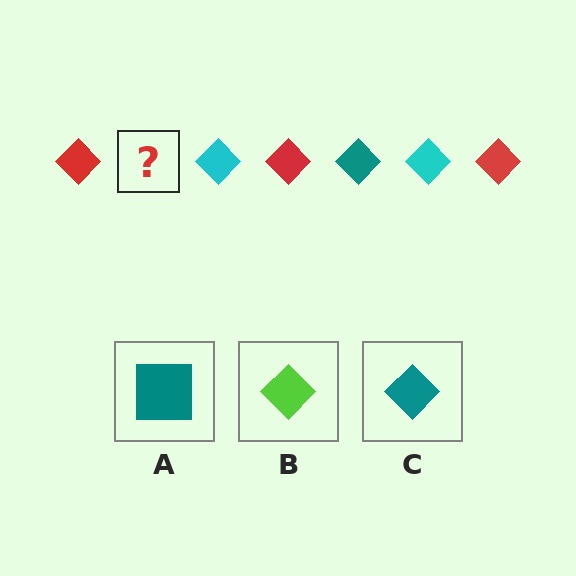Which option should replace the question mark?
Option C.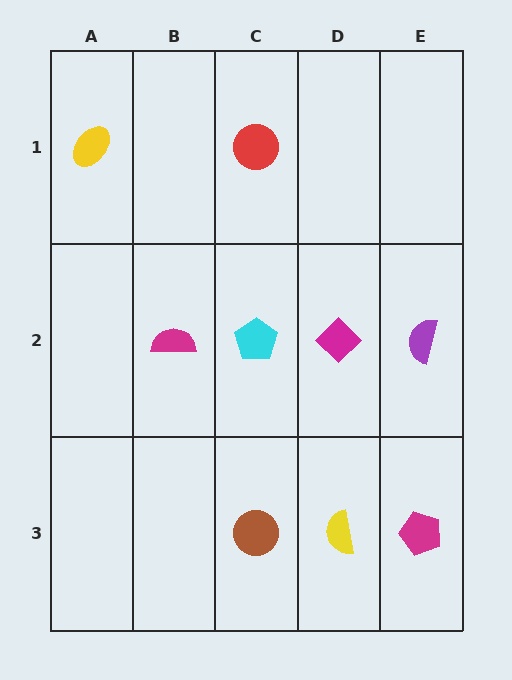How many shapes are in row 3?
3 shapes.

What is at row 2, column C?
A cyan pentagon.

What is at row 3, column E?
A magenta pentagon.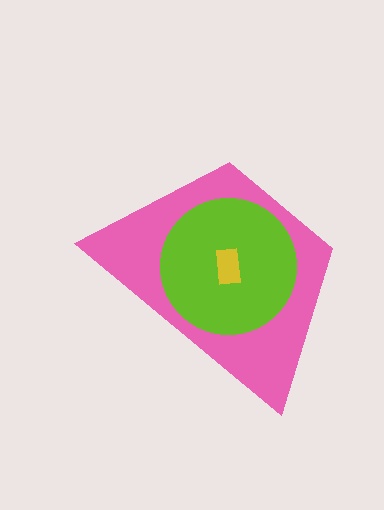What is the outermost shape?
The pink trapezoid.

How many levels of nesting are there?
3.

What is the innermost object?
The yellow rectangle.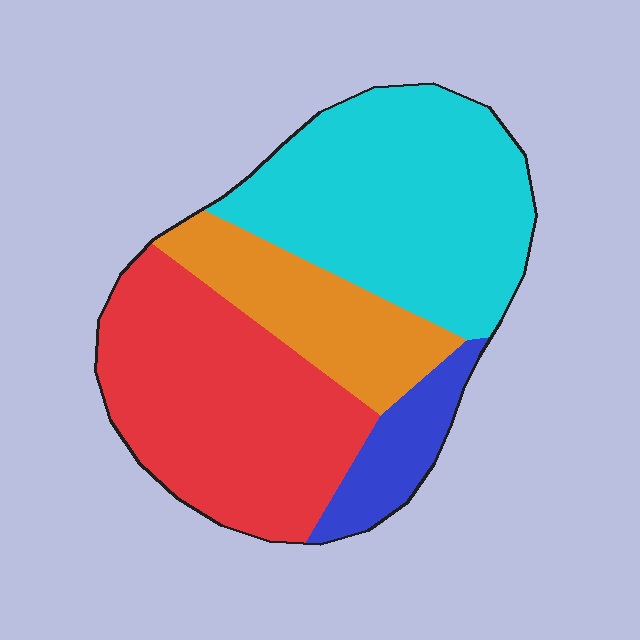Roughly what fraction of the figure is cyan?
Cyan covers about 40% of the figure.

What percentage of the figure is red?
Red takes up about three eighths (3/8) of the figure.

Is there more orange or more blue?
Orange.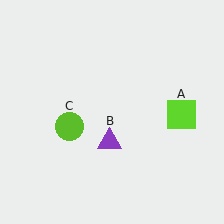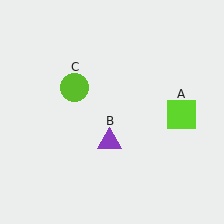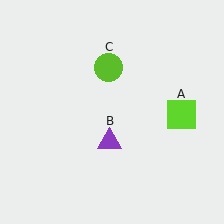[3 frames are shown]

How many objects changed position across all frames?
1 object changed position: lime circle (object C).